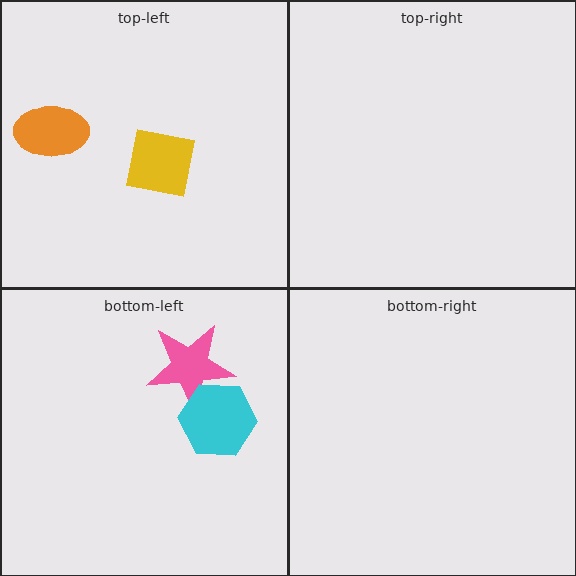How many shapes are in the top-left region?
2.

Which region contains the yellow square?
The top-left region.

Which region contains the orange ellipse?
The top-left region.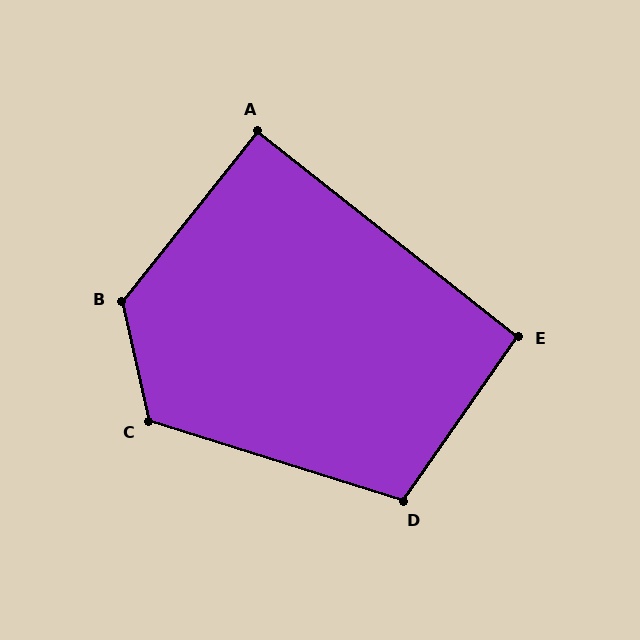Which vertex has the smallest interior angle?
A, at approximately 90 degrees.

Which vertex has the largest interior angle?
B, at approximately 129 degrees.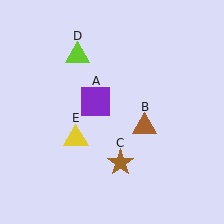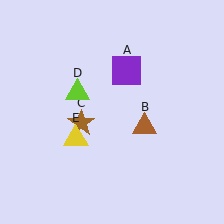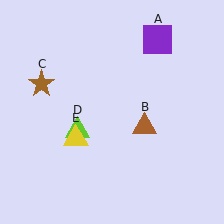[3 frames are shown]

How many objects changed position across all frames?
3 objects changed position: purple square (object A), brown star (object C), lime triangle (object D).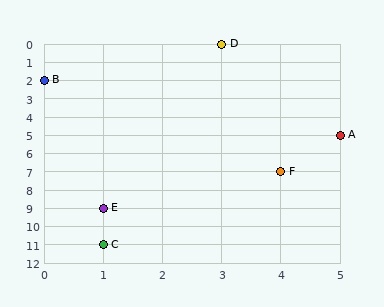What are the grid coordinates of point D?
Point D is at grid coordinates (3, 0).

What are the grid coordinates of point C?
Point C is at grid coordinates (1, 11).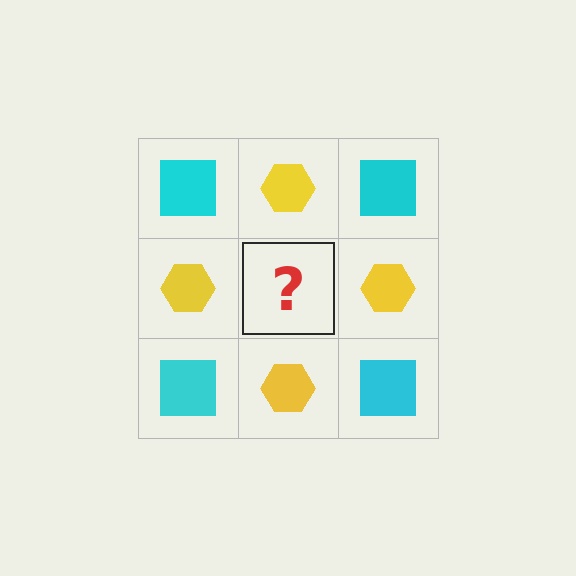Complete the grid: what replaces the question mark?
The question mark should be replaced with a cyan square.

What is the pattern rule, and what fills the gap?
The rule is that it alternates cyan square and yellow hexagon in a checkerboard pattern. The gap should be filled with a cyan square.